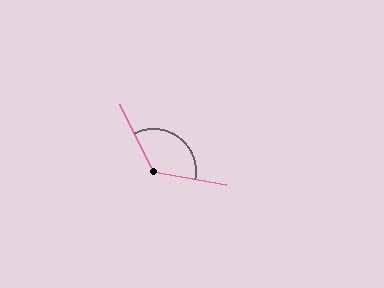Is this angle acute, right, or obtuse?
It is obtuse.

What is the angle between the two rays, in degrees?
Approximately 127 degrees.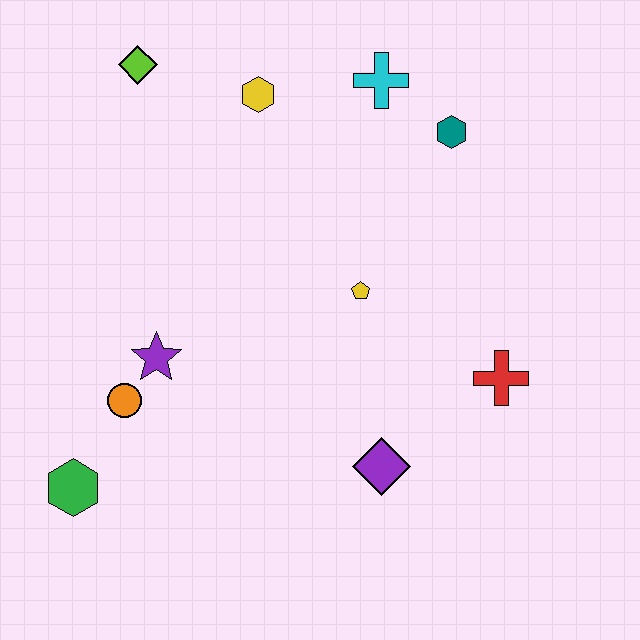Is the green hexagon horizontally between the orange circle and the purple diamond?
No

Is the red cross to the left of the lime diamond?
No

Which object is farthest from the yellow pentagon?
The green hexagon is farthest from the yellow pentagon.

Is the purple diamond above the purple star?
No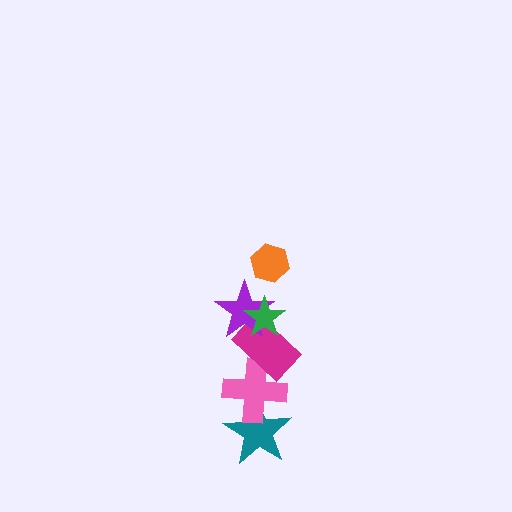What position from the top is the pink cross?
The pink cross is 5th from the top.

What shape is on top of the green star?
The orange hexagon is on top of the green star.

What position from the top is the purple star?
The purple star is 3rd from the top.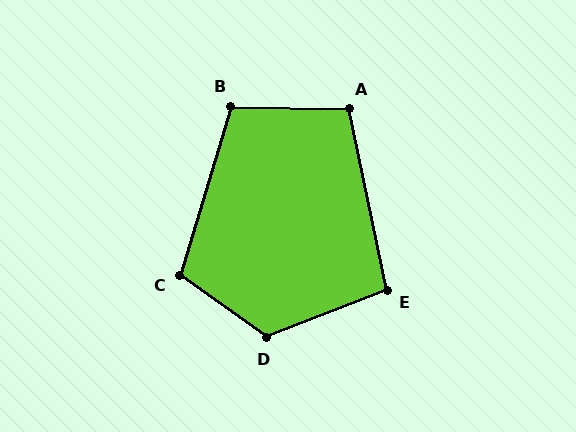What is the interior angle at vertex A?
Approximately 103 degrees (obtuse).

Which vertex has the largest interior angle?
D, at approximately 123 degrees.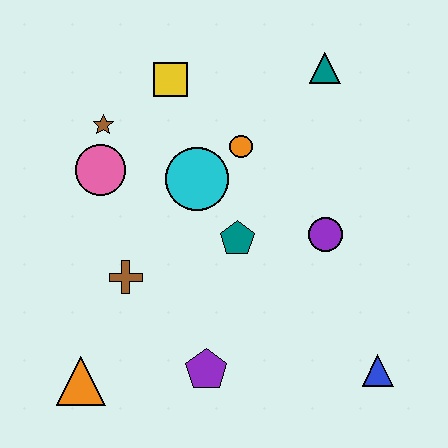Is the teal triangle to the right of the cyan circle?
Yes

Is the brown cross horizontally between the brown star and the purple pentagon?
Yes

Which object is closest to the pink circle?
The brown star is closest to the pink circle.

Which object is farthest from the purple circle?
The orange triangle is farthest from the purple circle.